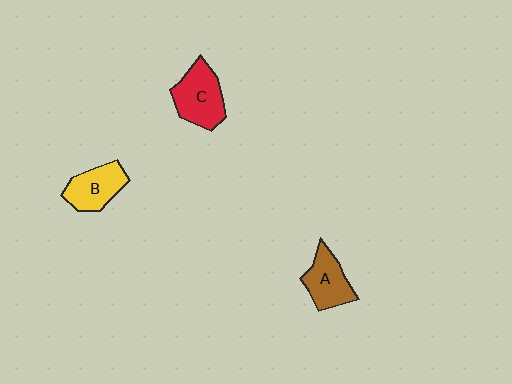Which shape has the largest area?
Shape C (red).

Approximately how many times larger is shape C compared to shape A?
Approximately 1.2 times.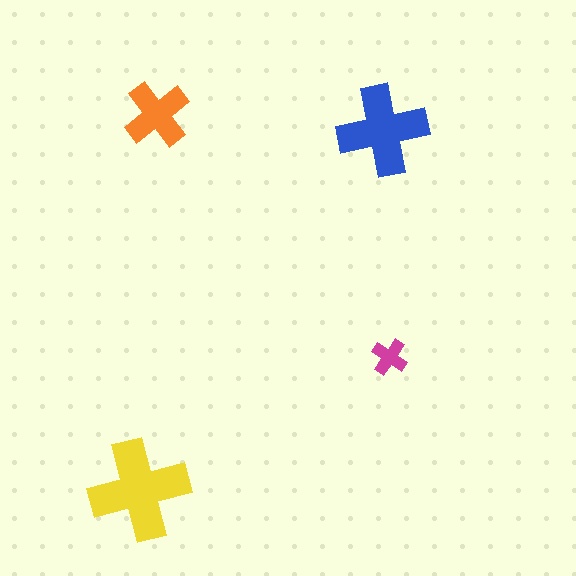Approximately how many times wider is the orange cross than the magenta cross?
About 2 times wider.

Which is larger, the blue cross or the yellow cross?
The yellow one.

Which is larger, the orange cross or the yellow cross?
The yellow one.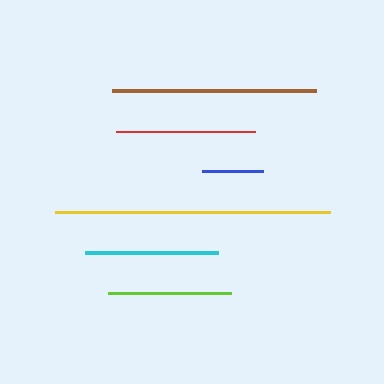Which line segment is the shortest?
The blue line is the shortest at approximately 62 pixels.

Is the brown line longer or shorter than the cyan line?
The brown line is longer than the cyan line.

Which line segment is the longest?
The yellow line is the longest at approximately 275 pixels.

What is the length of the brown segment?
The brown segment is approximately 203 pixels long.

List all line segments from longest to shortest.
From longest to shortest: yellow, brown, red, cyan, lime, blue.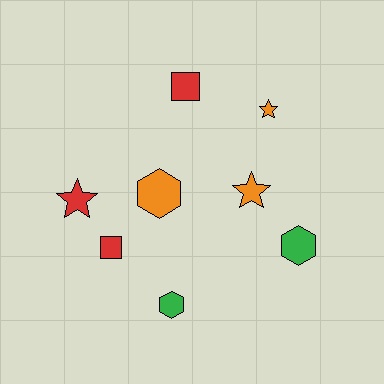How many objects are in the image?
There are 8 objects.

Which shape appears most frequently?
Star, with 3 objects.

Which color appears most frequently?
Orange, with 3 objects.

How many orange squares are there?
There are no orange squares.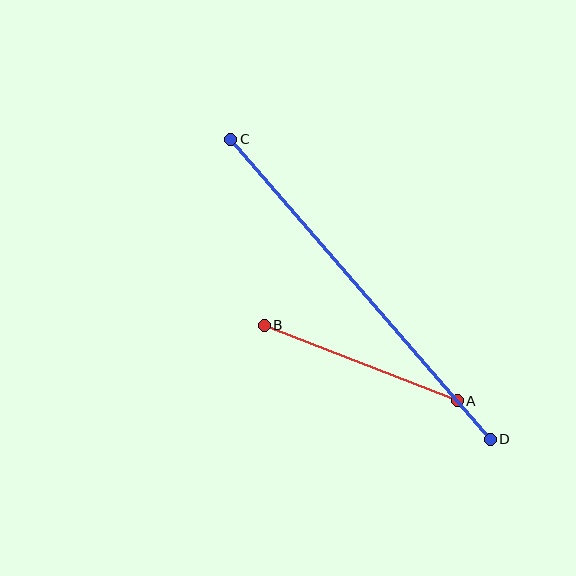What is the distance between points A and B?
The distance is approximately 207 pixels.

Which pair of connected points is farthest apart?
Points C and D are farthest apart.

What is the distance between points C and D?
The distance is approximately 397 pixels.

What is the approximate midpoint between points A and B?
The midpoint is at approximately (361, 363) pixels.